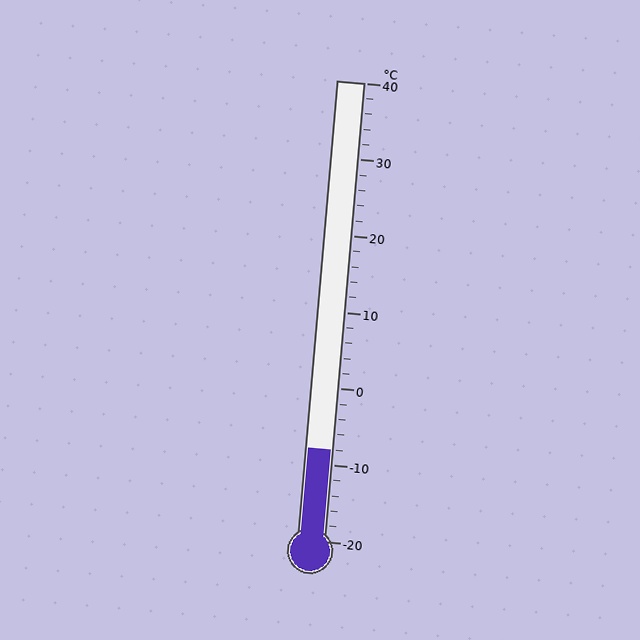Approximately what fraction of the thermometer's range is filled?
The thermometer is filled to approximately 20% of its range.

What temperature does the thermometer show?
The thermometer shows approximately -8°C.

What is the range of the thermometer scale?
The thermometer scale ranges from -20°C to 40°C.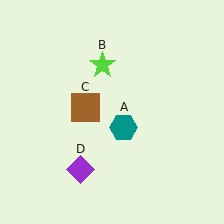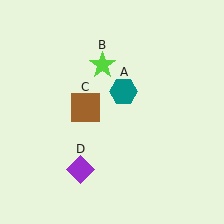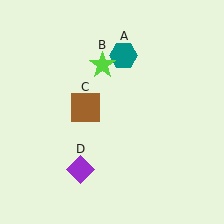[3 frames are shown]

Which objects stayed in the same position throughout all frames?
Lime star (object B) and brown square (object C) and purple diamond (object D) remained stationary.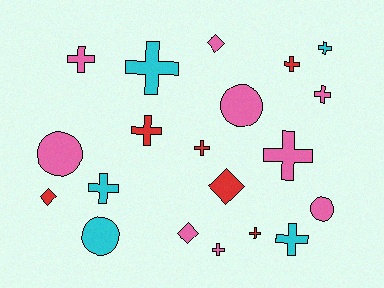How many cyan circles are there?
There is 1 cyan circle.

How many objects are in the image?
There are 20 objects.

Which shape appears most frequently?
Cross, with 12 objects.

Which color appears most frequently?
Pink, with 9 objects.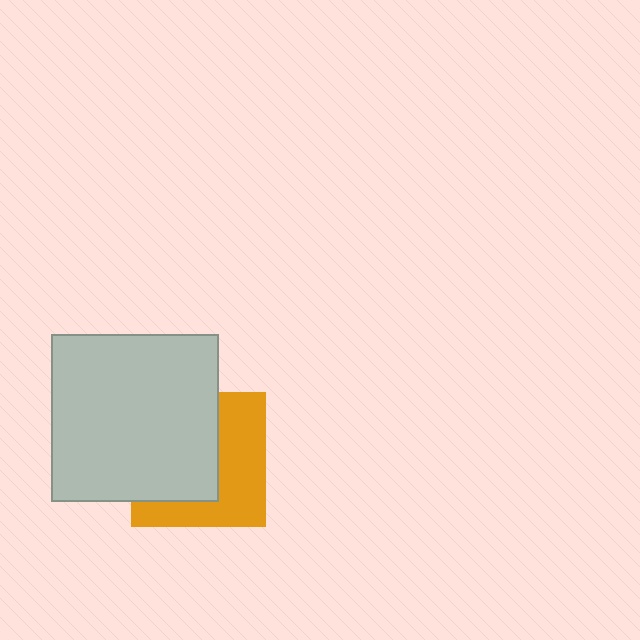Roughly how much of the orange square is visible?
About half of it is visible (roughly 47%).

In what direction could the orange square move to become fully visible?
The orange square could move right. That would shift it out from behind the light gray square entirely.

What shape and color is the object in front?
The object in front is a light gray square.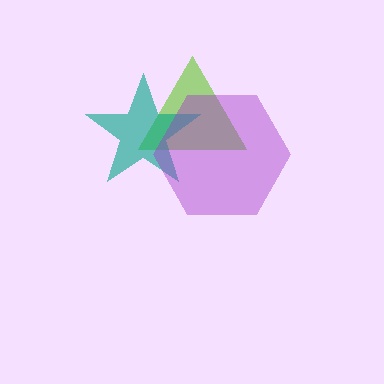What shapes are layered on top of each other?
The layered shapes are: a lime triangle, a teal star, a purple hexagon.